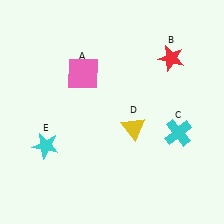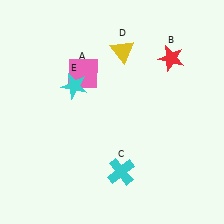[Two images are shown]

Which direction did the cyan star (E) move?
The cyan star (E) moved up.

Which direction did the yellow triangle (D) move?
The yellow triangle (D) moved up.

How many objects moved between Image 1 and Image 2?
3 objects moved between the two images.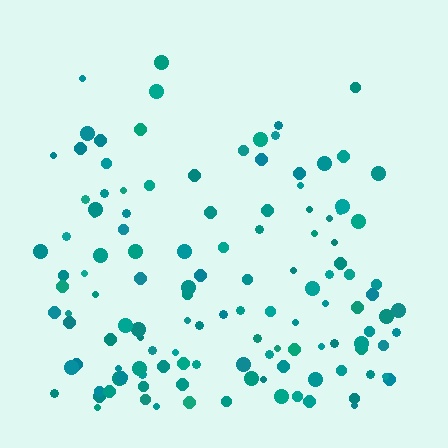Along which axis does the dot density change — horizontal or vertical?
Vertical.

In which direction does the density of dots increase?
From top to bottom, with the bottom side densest.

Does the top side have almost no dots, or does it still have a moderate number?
Still a moderate number, just noticeably fewer than the bottom.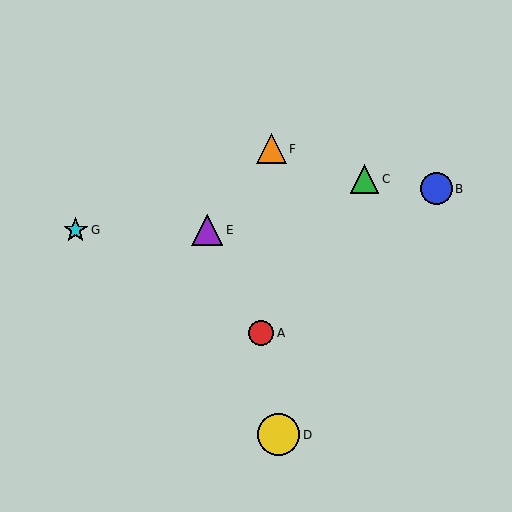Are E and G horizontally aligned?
Yes, both are at y≈230.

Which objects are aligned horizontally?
Objects E, G are aligned horizontally.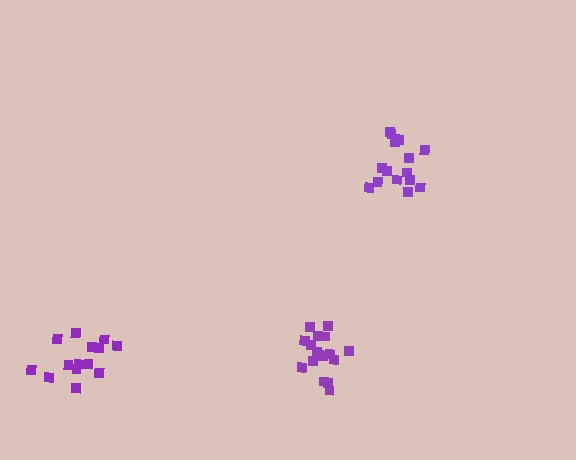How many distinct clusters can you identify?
There are 3 distinct clusters.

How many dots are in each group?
Group 1: 14 dots, Group 2: 15 dots, Group 3: 17 dots (46 total).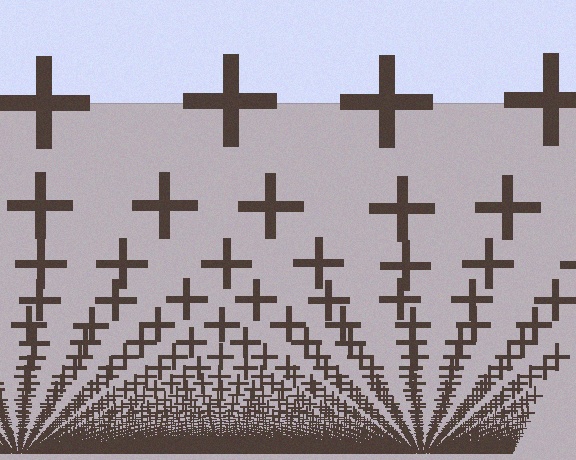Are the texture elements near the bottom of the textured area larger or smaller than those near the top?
Smaller. The gradient is inverted — elements near the bottom are smaller and denser.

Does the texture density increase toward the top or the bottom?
Density increases toward the bottom.